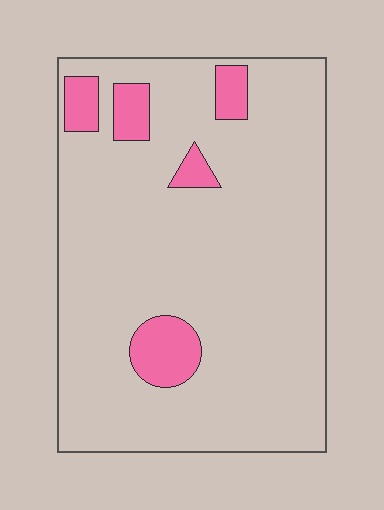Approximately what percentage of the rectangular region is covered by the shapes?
Approximately 10%.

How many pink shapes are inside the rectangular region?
5.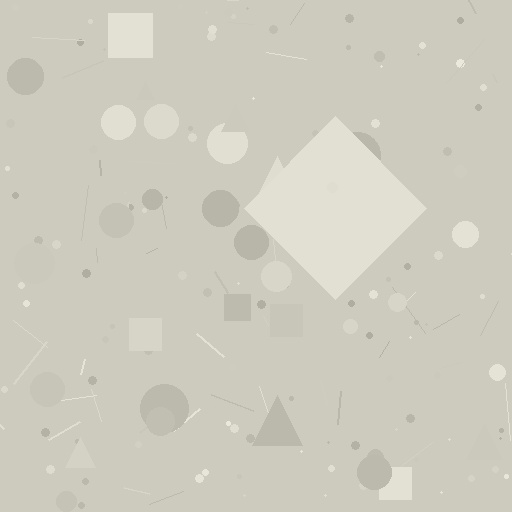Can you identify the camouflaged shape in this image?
The camouflaged shape is a diamond.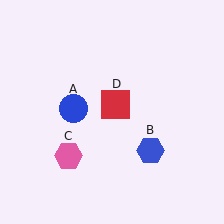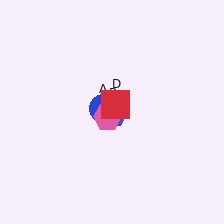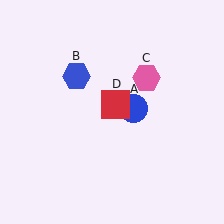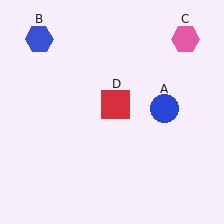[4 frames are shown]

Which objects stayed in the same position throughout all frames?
Red square (object D) remained stationary.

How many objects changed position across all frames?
3 objects changed position: blue circle (object A), blue hexagon (object B), pink hexagon (object C).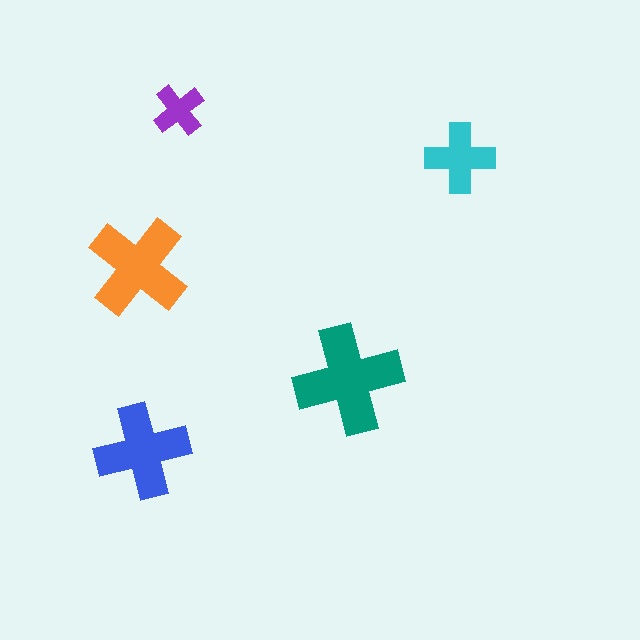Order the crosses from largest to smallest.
the teal one, the orange one, the blue one, the cyan one, the purple one.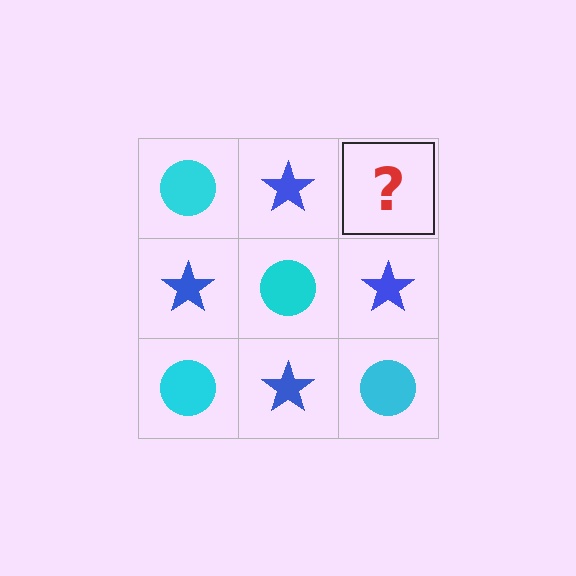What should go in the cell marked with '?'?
The missing cell should contain a cyan circle.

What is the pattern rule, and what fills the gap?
The rule is that it alternates cyan circle and blue star in a checkerboard pattern. The gap should be filled with a cyan circle.